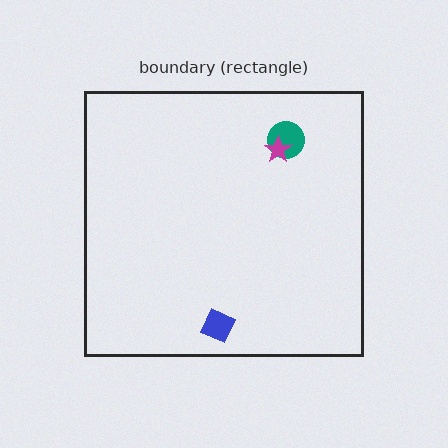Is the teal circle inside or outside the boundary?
Inside.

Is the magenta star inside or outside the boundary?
Inside.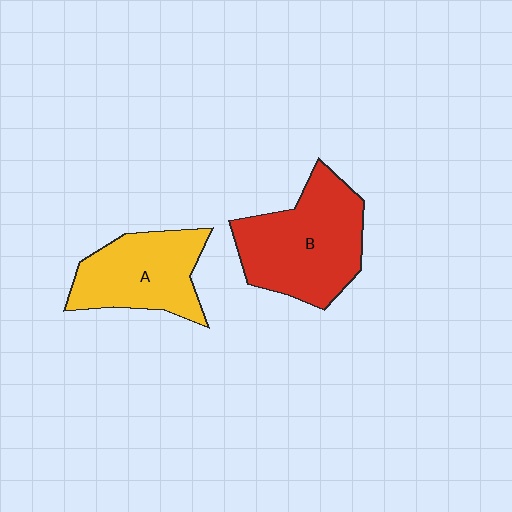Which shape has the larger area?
Shape B (red).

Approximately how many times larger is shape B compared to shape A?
Approximately 1.3 times.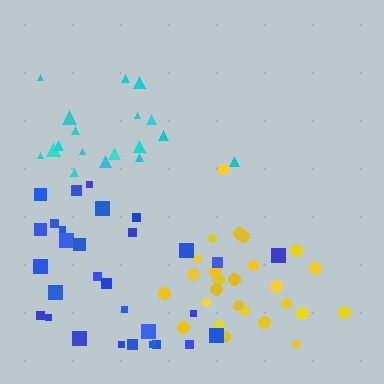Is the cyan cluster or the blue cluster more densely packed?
Cyan.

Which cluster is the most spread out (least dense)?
Blue.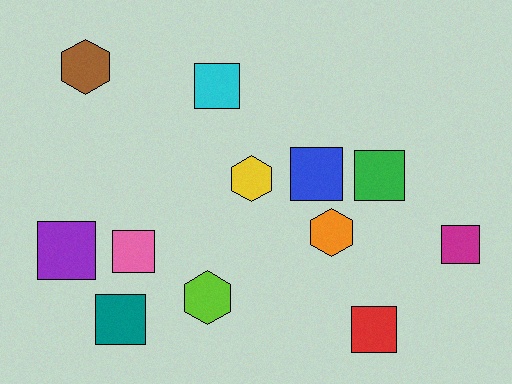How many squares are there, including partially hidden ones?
There are 8 squares.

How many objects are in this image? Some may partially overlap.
There are 12 objects.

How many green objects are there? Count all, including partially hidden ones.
There is 1 green object.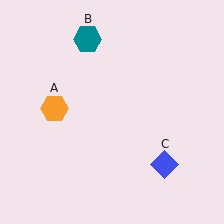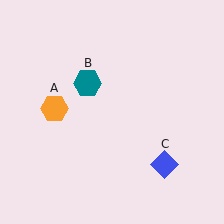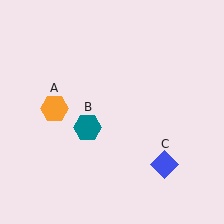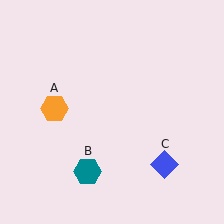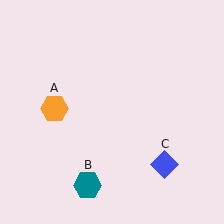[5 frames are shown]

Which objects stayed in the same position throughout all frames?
Orange hexagon (object A) and blue diamond (object C) remained stationary.